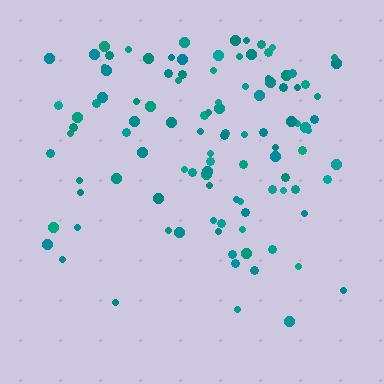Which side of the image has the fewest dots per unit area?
The bottom.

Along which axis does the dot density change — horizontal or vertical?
Vertical.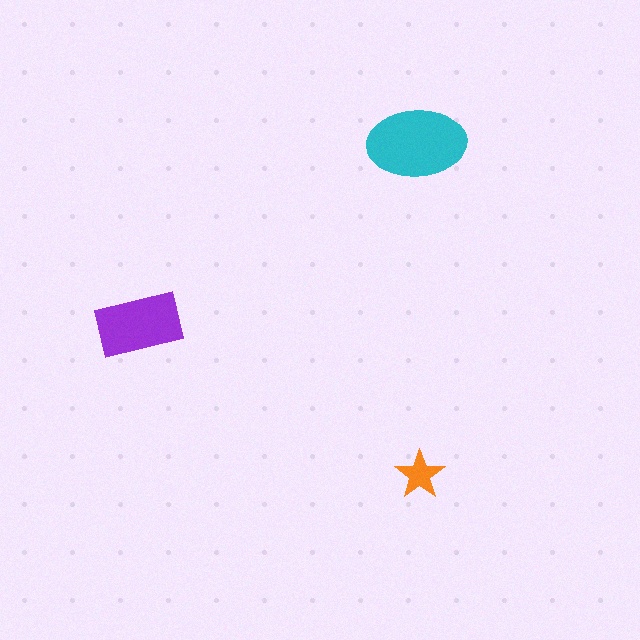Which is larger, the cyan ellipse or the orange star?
The cyan ellipse.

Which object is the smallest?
The orange star.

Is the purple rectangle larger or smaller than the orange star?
Larger.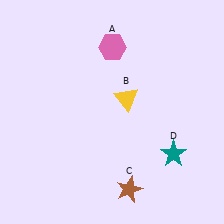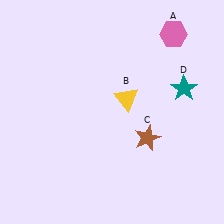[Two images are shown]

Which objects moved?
The objects that moved are: the pink hexagon (A), the brown star (C), the teal star (D).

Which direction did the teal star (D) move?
The teal star (D) moved up.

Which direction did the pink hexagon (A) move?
The pink hexagon (A) moved right.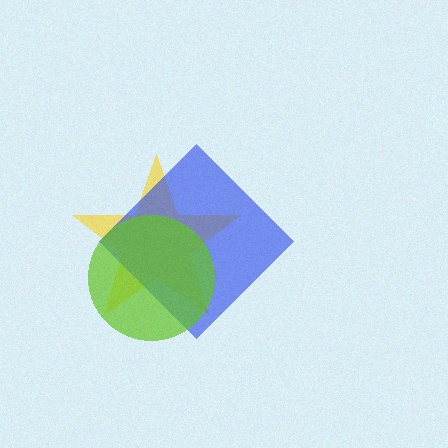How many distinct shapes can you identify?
There are 3 distinct shapes: a yellow star, a blue diamond, a lime circle.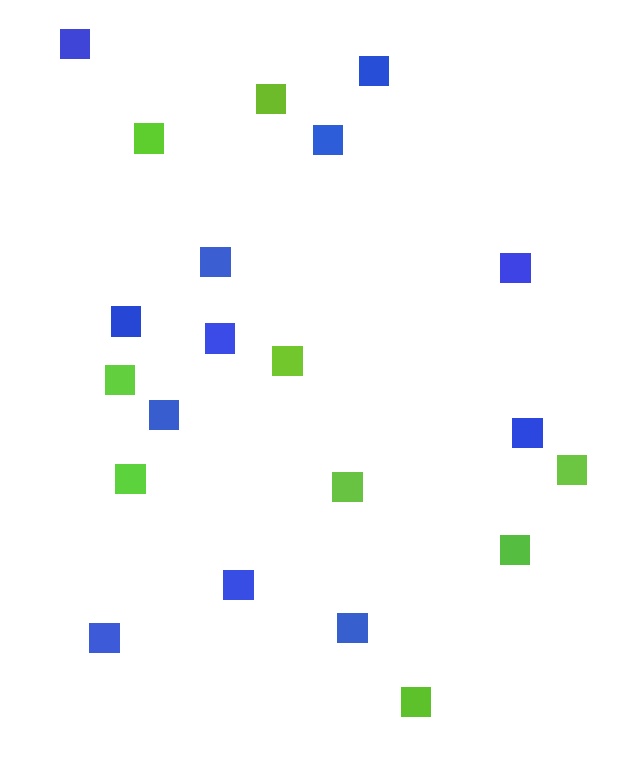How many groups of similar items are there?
There are 2 groups: one group of blue squares (12) and one group of lime squares (9).